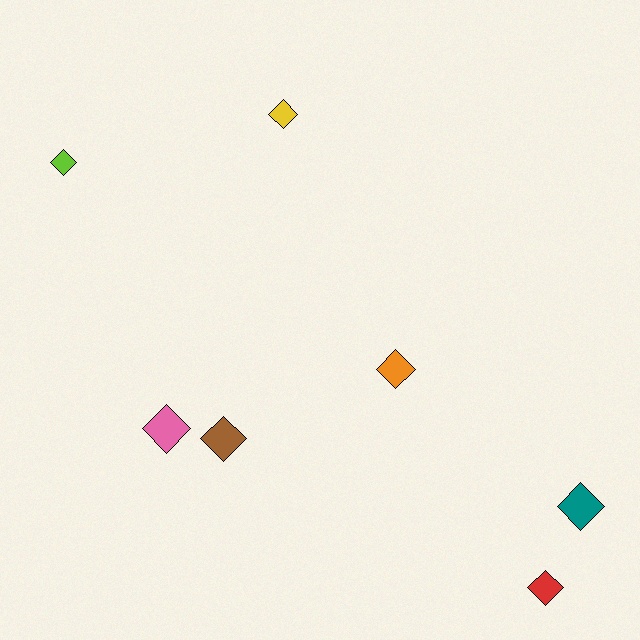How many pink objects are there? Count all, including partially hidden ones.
There is 1 pink object.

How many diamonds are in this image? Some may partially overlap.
There are 7 diamonds.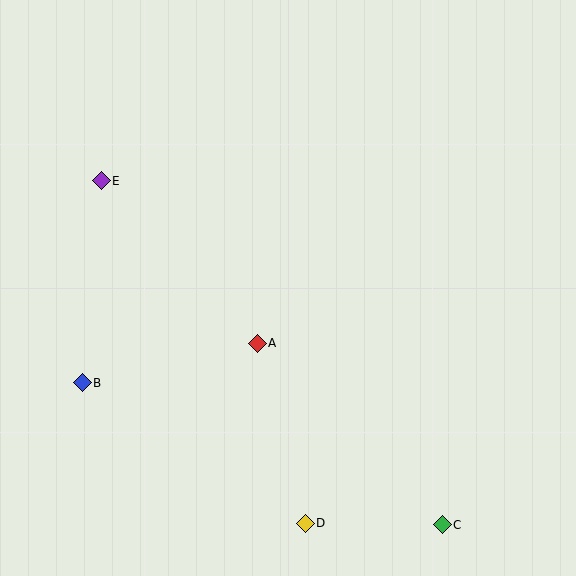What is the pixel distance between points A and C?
The distance between A and C is 259 pixels.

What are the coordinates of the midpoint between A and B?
The midpoint between A and B is at (170, 363).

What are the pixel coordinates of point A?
Point A is at (257, 343).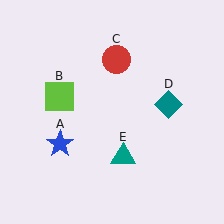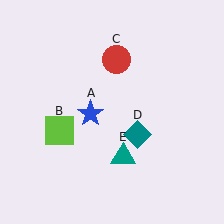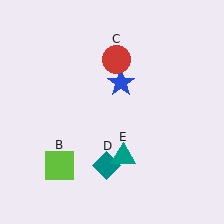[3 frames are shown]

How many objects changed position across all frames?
3 objects changed position: blue star (object A), lime square (object B), teal diamond (object D).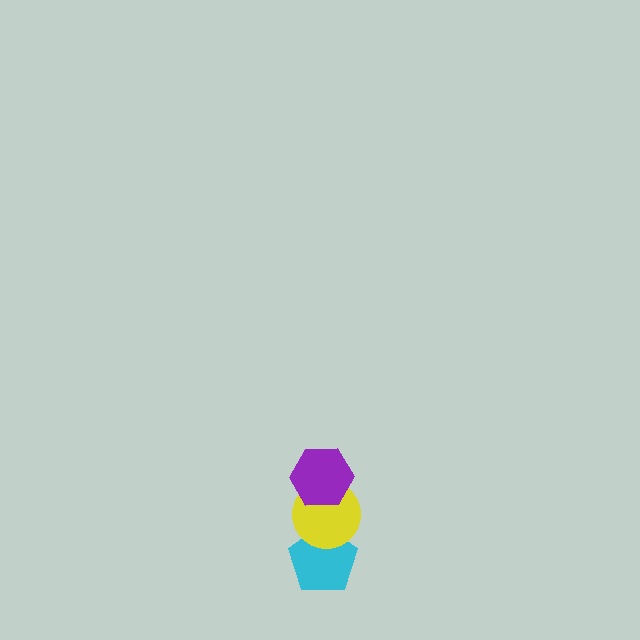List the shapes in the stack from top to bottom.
From top to bottom: the purple hexagon, the yellow circle, the cyan pentagon.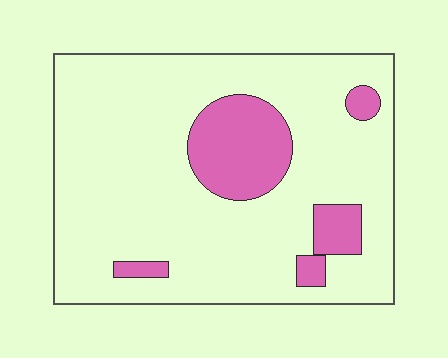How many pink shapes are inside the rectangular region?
5.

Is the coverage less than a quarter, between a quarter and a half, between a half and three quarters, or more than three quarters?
Less than a quarter.